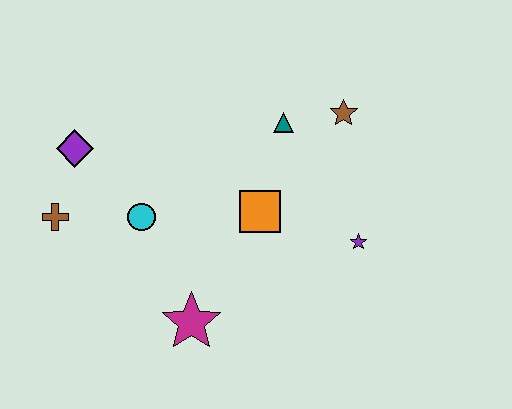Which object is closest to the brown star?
The teal triangle is closest to the brown star.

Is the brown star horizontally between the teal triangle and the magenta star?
No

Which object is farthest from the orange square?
The brown cross is farthest from the orange square.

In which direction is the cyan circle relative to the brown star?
The cyan circle is to the left of the brown star.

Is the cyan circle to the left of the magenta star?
Yes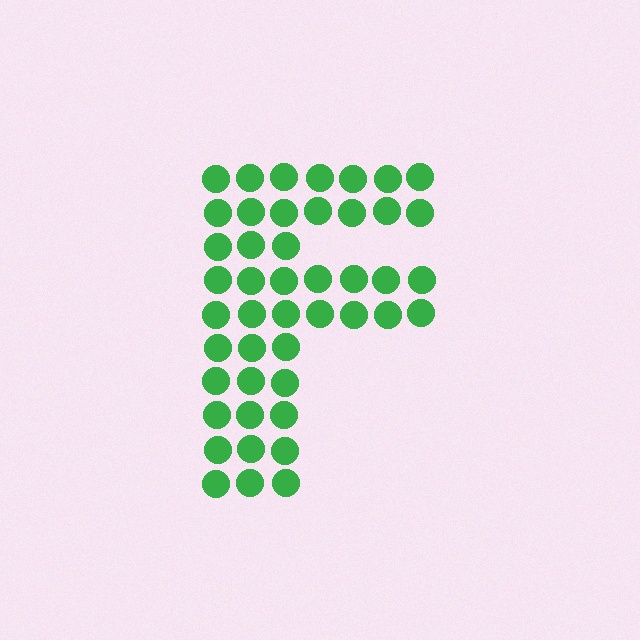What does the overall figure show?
The overall figure shows the letter F.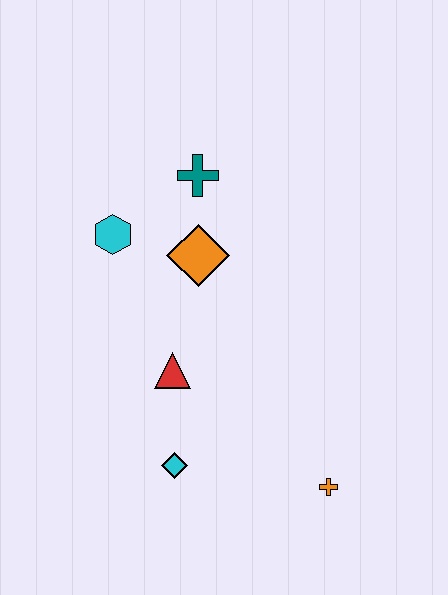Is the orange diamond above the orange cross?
Yes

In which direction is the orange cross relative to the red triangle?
The orange cross is to the right of the red triangle.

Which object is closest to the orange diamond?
The teal cross is closest to the orange diamond.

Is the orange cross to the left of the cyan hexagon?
No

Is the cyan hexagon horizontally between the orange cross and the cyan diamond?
No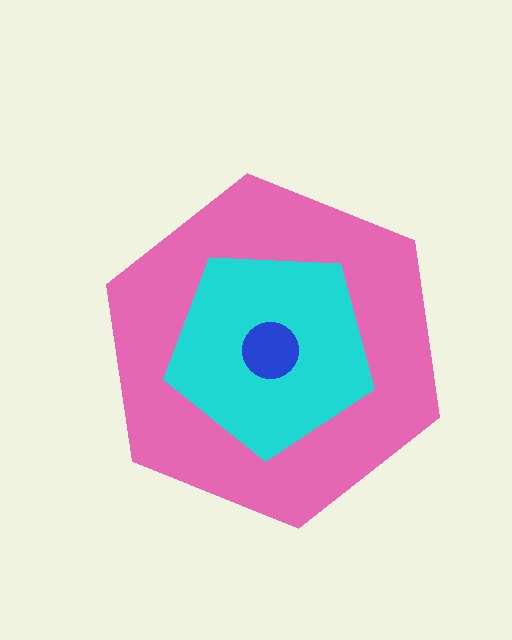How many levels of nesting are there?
3.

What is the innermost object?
The blue circle.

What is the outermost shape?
The pink hexagon.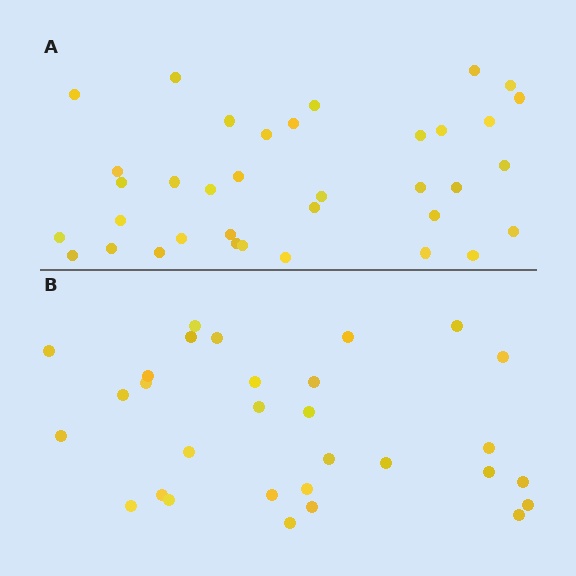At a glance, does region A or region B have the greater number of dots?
Region A (the top region) has more dots.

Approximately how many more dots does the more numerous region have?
Region A has about 6 more dots than region B.